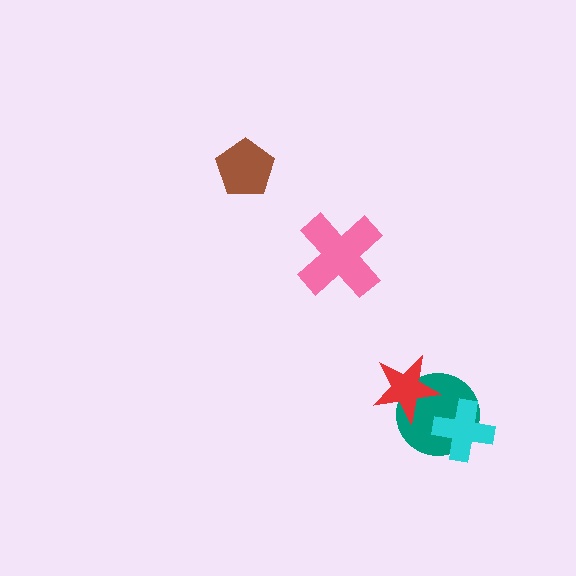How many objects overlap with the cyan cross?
1 object overlaps with the cyan cross.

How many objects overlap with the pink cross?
0 objects overlap with the pink cross.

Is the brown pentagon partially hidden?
No, no other shape covers it.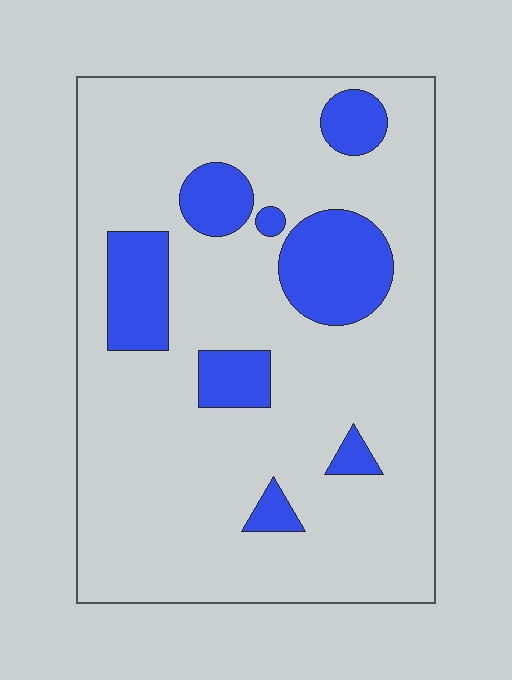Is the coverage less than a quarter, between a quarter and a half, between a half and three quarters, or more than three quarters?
Less than a quarter.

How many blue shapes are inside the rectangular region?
8.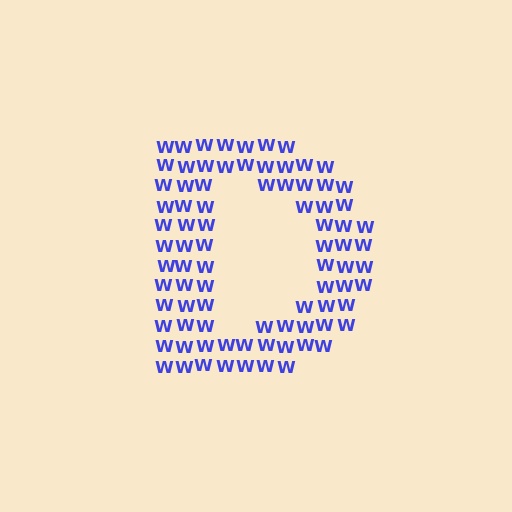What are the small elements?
The small elements are letter W's.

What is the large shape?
The large shape is the letter D.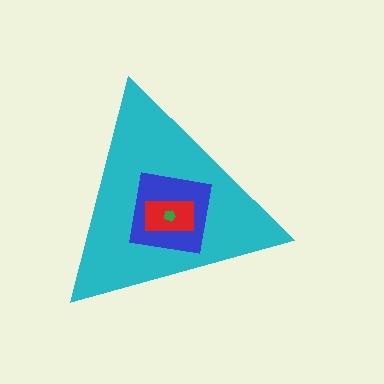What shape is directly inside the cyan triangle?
The blue square.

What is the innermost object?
The green pentagon.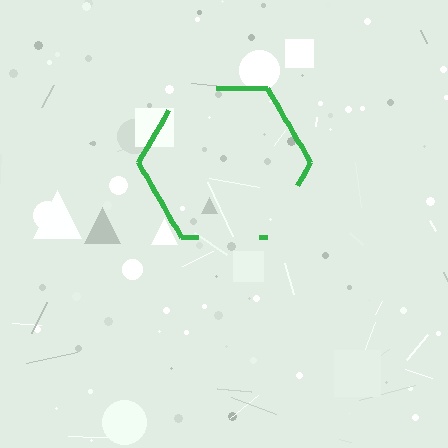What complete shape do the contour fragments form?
The contour fragments form a hexagon.